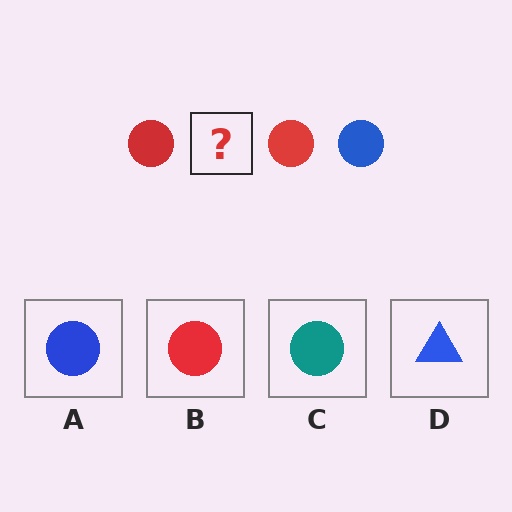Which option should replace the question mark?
Option A.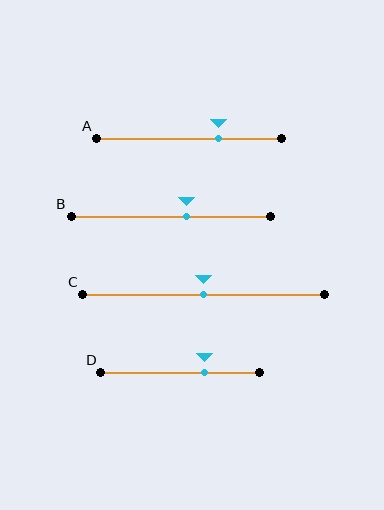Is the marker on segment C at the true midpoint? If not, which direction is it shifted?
Yes, the marker on segment C is at the true midpoint.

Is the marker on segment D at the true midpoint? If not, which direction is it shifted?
No, the marker on segment D is shifted to the right by about 15% of the segment length.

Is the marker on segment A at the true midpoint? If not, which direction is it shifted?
No, the marker on segment A is shifted to the right by about 16% of the segment length.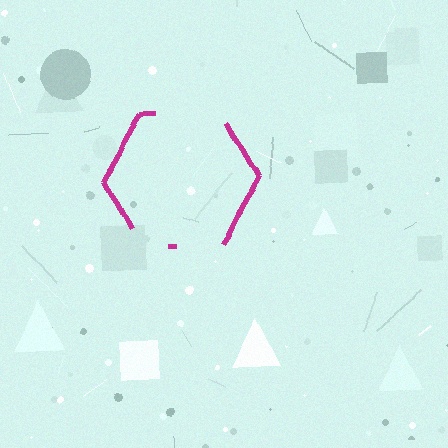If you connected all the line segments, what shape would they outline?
They would outline a hexagon.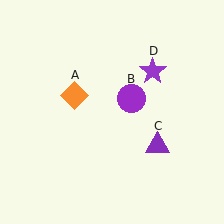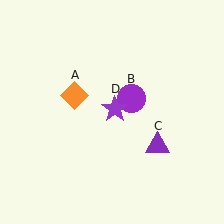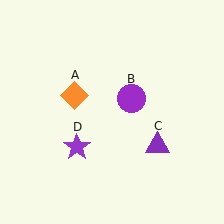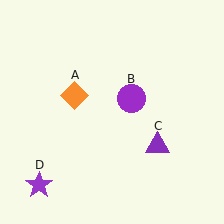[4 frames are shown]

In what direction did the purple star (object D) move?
The purple star (object D) moved down and to the left.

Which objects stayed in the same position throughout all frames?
Orange diamond (object A) and purple circle (object B) and purple triangle (object C) remained stationary.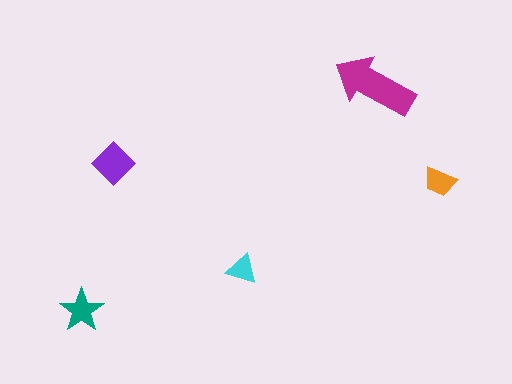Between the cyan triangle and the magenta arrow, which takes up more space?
The magenta arrow.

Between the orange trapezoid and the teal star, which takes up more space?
The teal star.